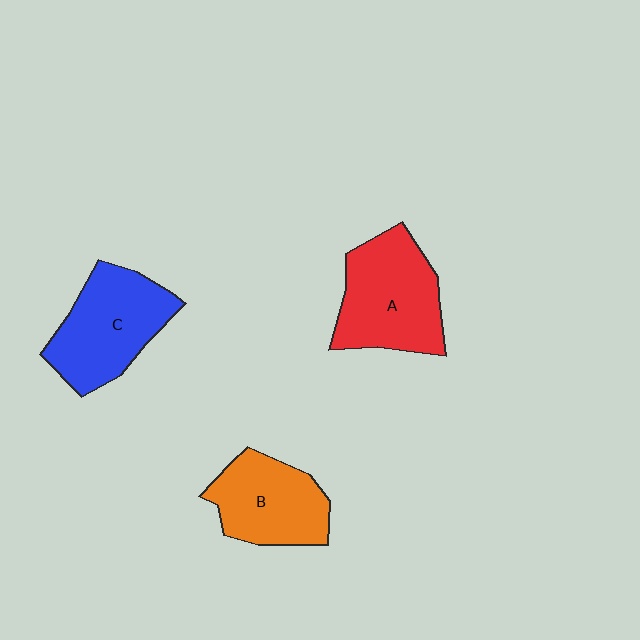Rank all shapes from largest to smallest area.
From largest to smallest: A (red), C (blue), B (orange).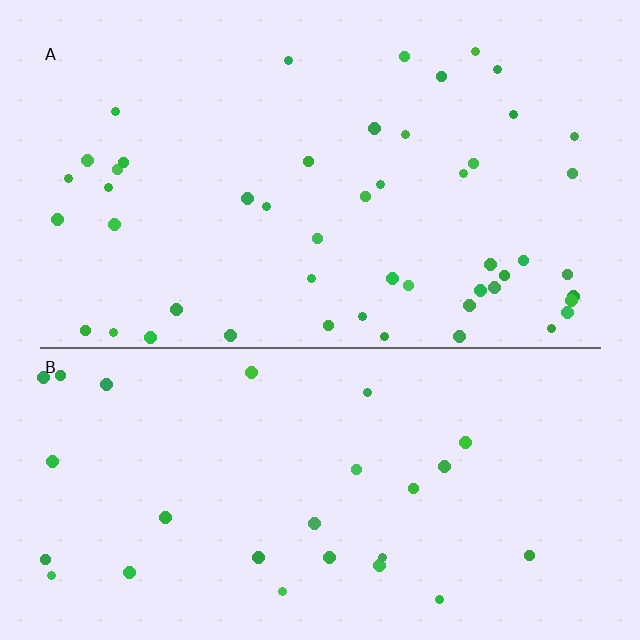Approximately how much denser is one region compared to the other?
Approximately 1.8× — region A over region B.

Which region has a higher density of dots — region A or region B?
A (the top).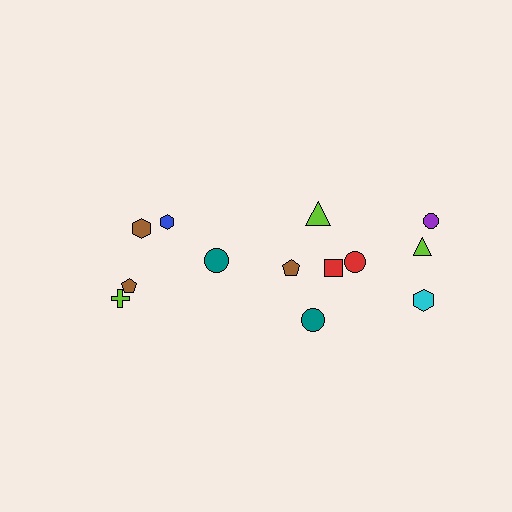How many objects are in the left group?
There are 5 objects.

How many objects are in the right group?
There are 8 objects.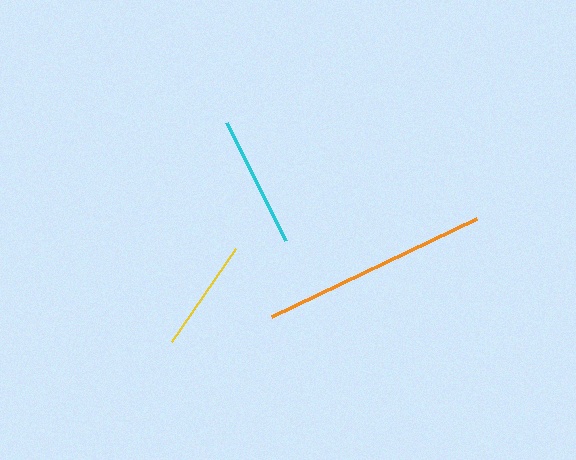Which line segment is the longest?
The orange line is the longest at approximately 227 pixels.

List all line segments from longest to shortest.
From longest to shortest: orange, cyan, yellow.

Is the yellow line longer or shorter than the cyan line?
The cyan line is longer than the yellow line.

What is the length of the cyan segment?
The cyan segment is approximately 132 pixels long.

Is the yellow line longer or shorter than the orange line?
The orange line is longer than the yellow line.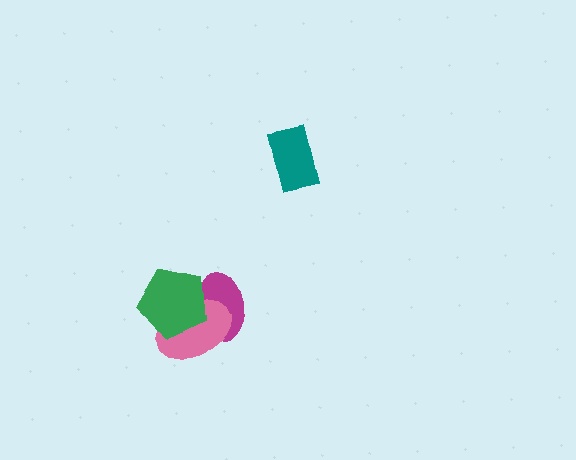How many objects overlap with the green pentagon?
2 objects overlap with the green pentagon.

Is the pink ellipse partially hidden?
Yes, it is partially covered by another shape.